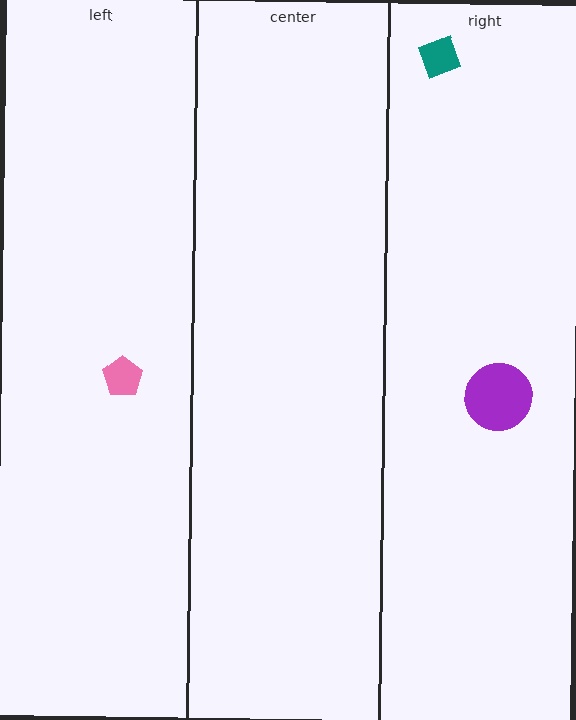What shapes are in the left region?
The pink pentagon.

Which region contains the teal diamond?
The right region.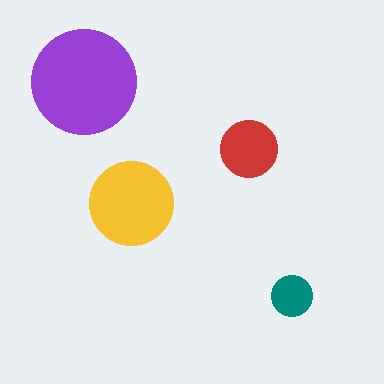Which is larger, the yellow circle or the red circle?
The yellow one.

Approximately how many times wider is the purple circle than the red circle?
About 2 times wider.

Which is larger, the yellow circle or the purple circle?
The purple one.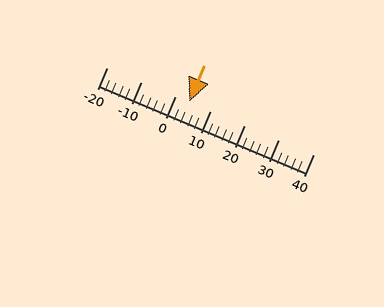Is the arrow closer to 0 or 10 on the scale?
The arrow is closer to 0.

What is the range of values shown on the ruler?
The ruler shows values from -20 to 40.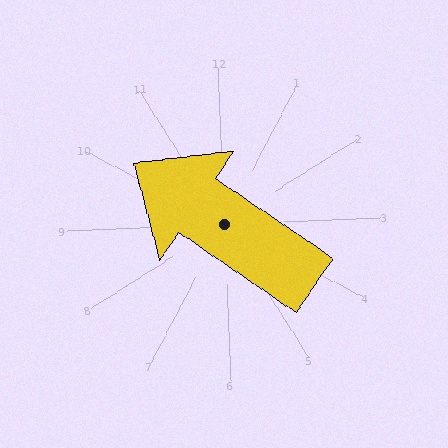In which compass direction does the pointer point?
Northwest.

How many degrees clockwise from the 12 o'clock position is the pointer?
Approximately 306 degrees.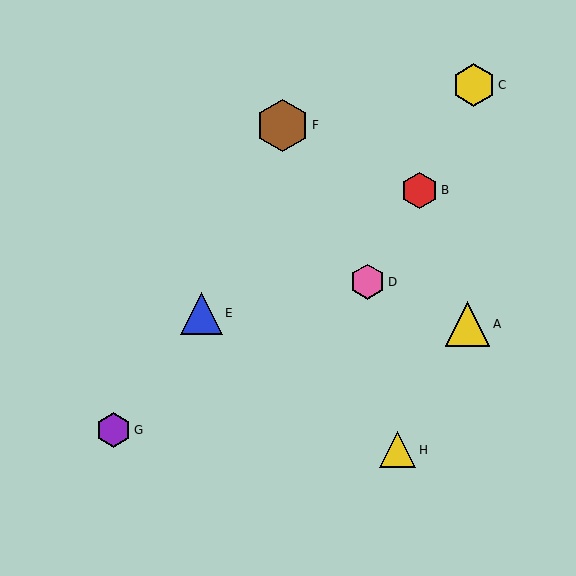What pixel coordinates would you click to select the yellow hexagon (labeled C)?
Click at (474, 85) to select the yellow hexagon C.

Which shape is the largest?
The brown hexagon (labeled F) is the largest.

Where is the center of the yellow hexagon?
The center of the yellow hexagon is at (474, 85).